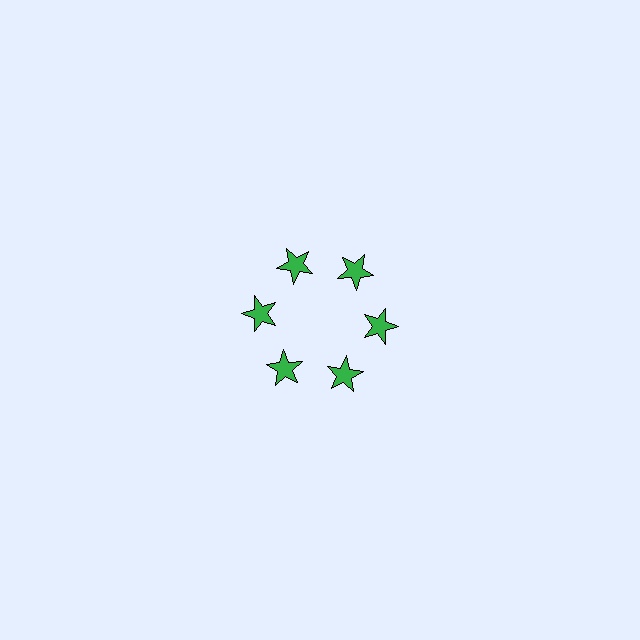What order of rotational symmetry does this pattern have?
This pattern has 6-fold rotational symmetry.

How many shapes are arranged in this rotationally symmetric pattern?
There are 6 shapes, arranged in 6 groups of 1.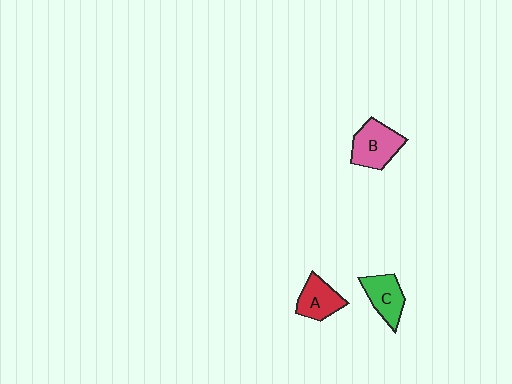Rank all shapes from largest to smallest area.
From largest to smallest: B (pink), C (green), A (red).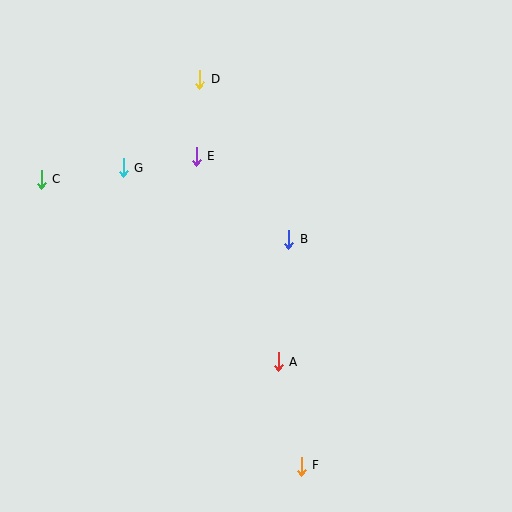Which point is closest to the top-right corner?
Point D is closest to the top-right corner.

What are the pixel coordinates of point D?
Point D is at (200, 79).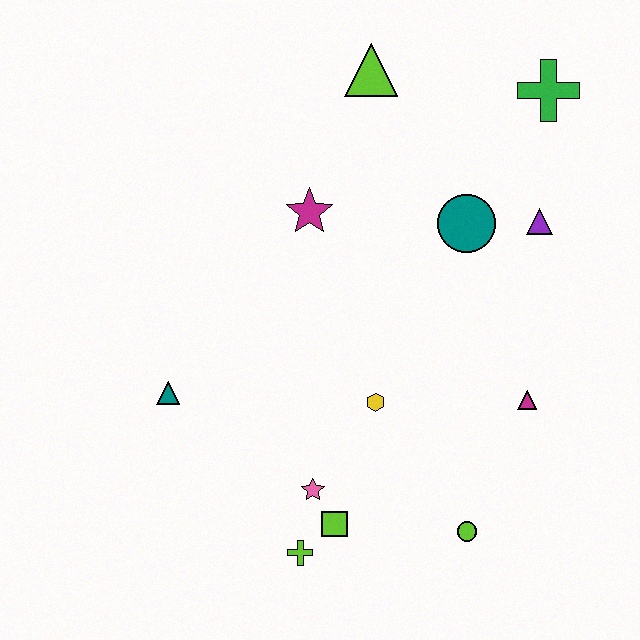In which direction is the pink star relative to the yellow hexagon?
The pink star is below the yellow hexagon.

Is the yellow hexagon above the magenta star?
No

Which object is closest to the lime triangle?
The magenta star is closest to the lime triangle.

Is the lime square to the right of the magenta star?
Yes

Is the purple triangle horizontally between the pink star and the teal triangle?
No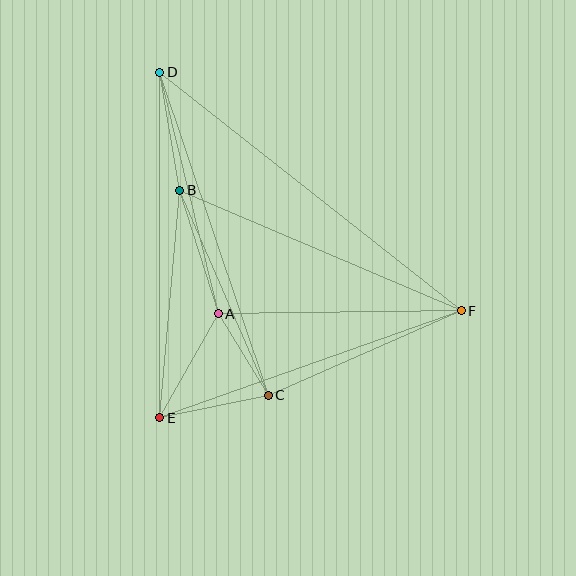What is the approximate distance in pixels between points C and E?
The distance between C and E is approximately 111 pixels.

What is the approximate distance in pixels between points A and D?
The distance between A and D is approximately 249 pixels.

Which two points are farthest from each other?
Points D and F are farthest from each other.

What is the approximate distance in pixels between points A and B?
The distance between A and B is approximately 129 pixels.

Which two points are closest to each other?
Points A and C are closest to each other.